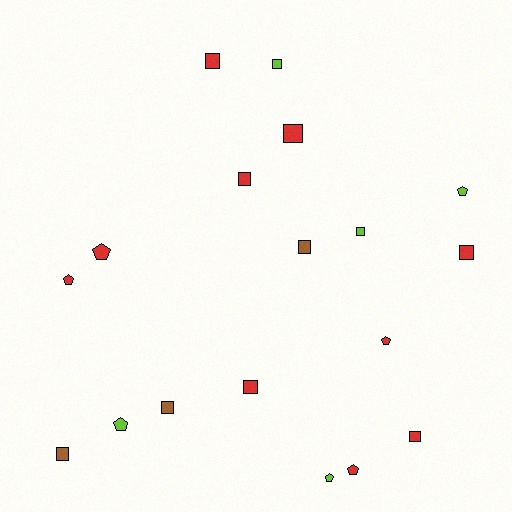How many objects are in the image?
There are 18 objects.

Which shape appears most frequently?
Square, with 11 objects.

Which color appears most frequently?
Red, with 10 objects.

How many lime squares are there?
There are 2 lime squares.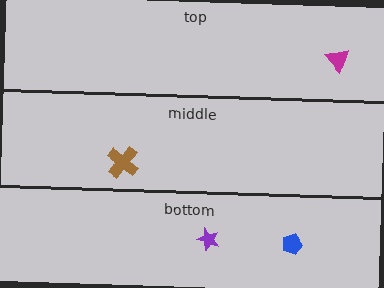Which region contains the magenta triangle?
The top region.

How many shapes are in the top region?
1.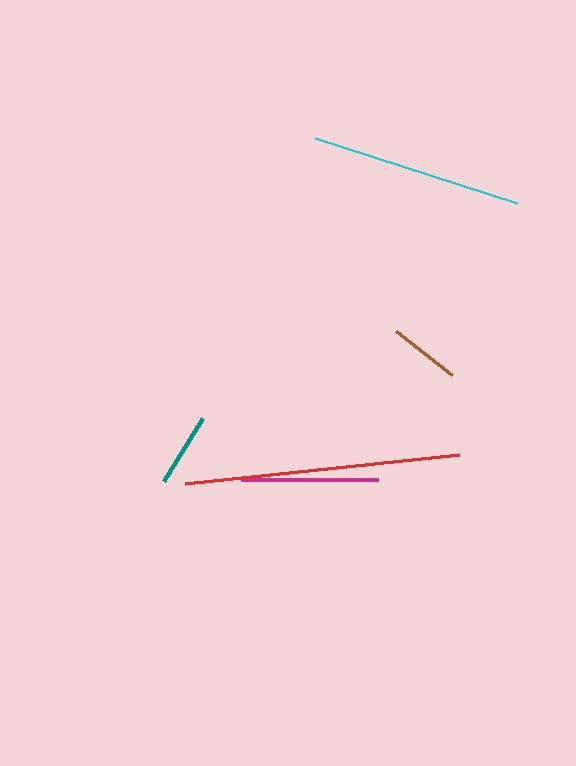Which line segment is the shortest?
The brown line is the shortest at approximately 70 pixels.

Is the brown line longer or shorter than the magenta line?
The magenta line is longer than the brown line.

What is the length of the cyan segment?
The cyan segment is approximately 212 pixels long.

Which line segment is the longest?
The red line is the longest at approximately 276 pixels.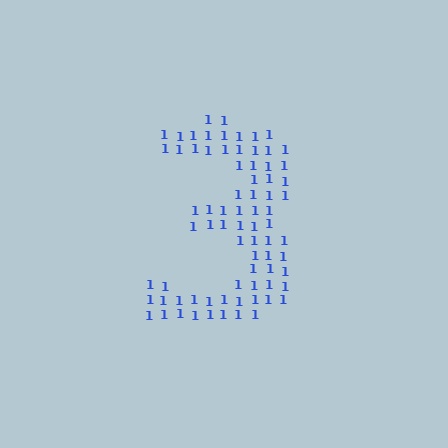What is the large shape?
The large shape is the digit 3.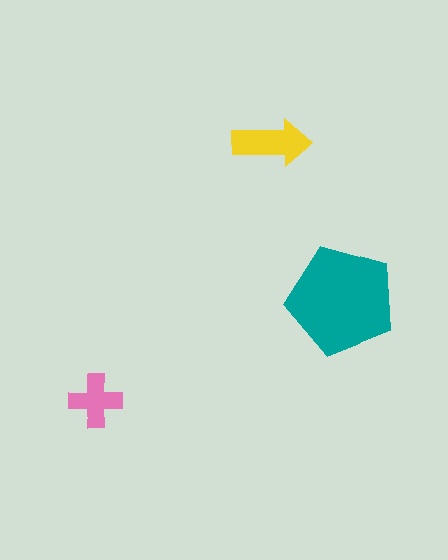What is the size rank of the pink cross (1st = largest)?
3rd.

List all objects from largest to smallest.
The teal pentagon, the yellow arrow, the pink cross.